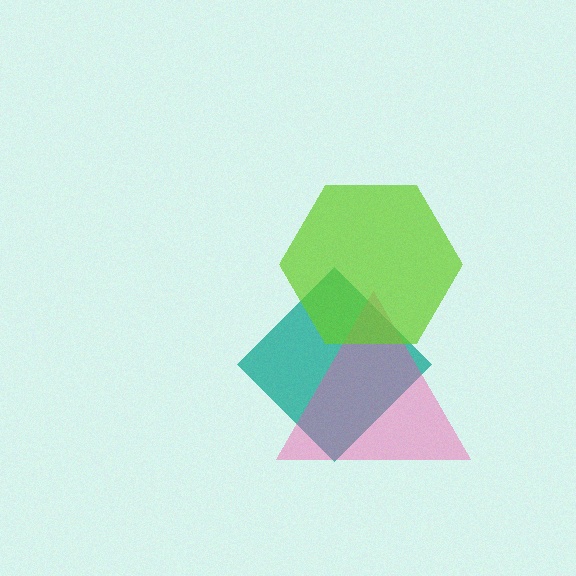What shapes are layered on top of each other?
The layered shapes are: a teal diamond, a pink triangle, a lime hexagon.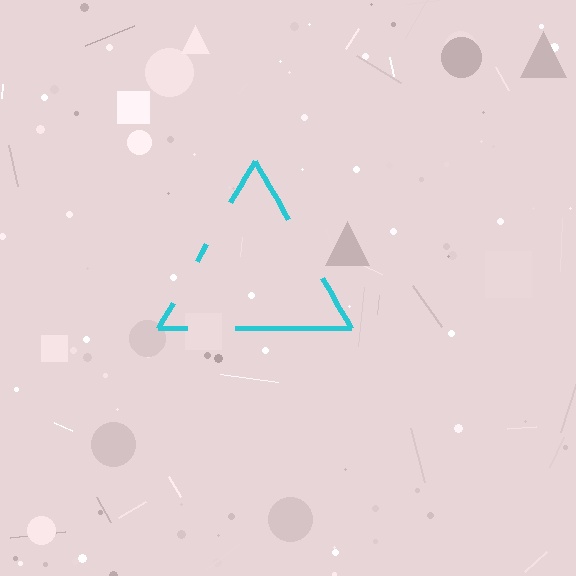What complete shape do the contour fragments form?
The contour fragments form a triangle.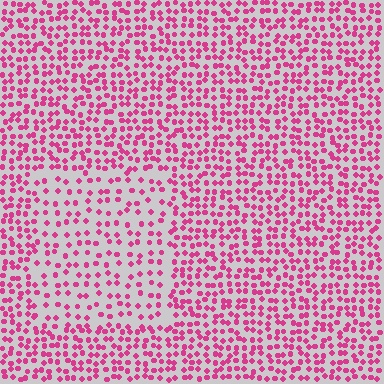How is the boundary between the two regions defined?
The boundary is defined by a change in element density (approximately 1.8x ratio). All elements are the same color, size, and shape.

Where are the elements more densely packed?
The elements are more densely packed outside the rectangle boundary.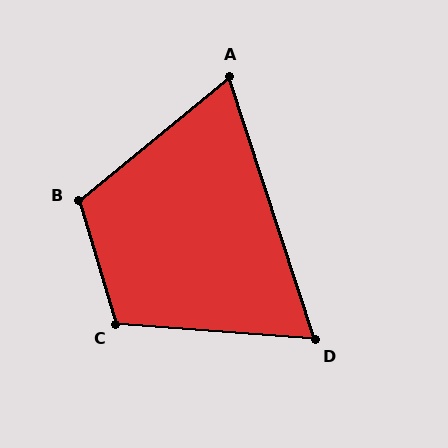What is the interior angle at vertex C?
Approximately 111 degrees (obtuse).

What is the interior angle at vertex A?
Approximately 69 degrees (acute).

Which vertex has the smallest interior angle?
D, at approximately 67 degrees.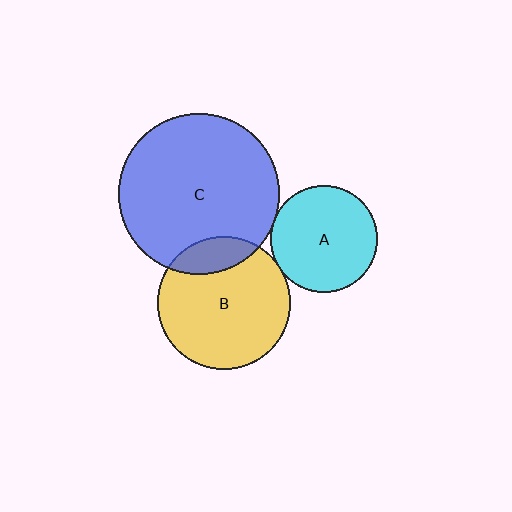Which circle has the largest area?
Circle C (blue).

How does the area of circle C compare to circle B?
Approximately 1.5 times.